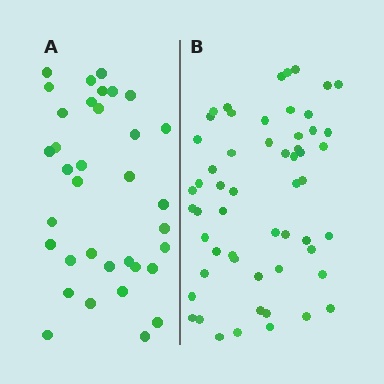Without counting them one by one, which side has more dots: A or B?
Region B (the right region) has more dots.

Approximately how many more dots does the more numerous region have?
Region B has approximately 20 more dots than region A.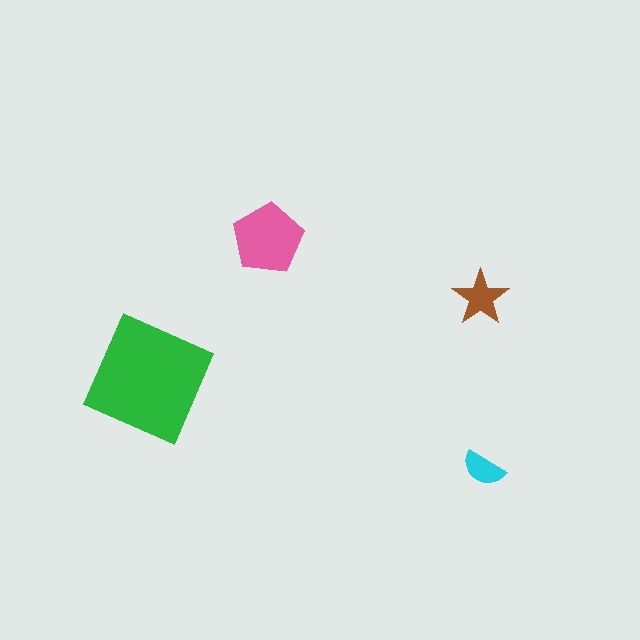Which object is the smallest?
The cyan semicircle.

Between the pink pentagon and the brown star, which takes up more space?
The pink pentagon.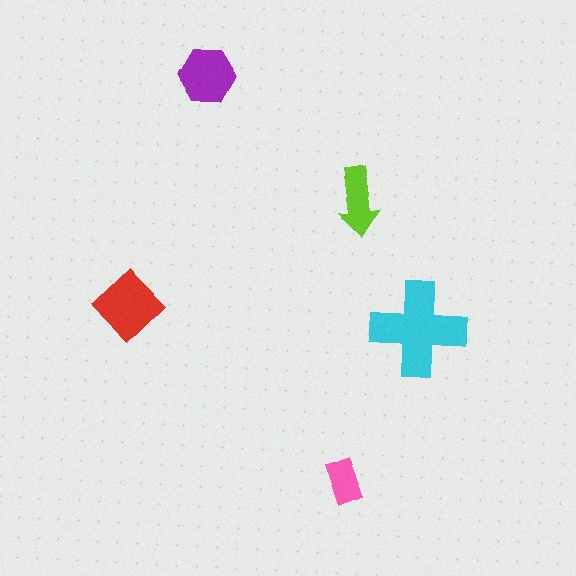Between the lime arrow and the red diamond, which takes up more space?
The red diamond.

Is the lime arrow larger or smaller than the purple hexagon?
Smaller.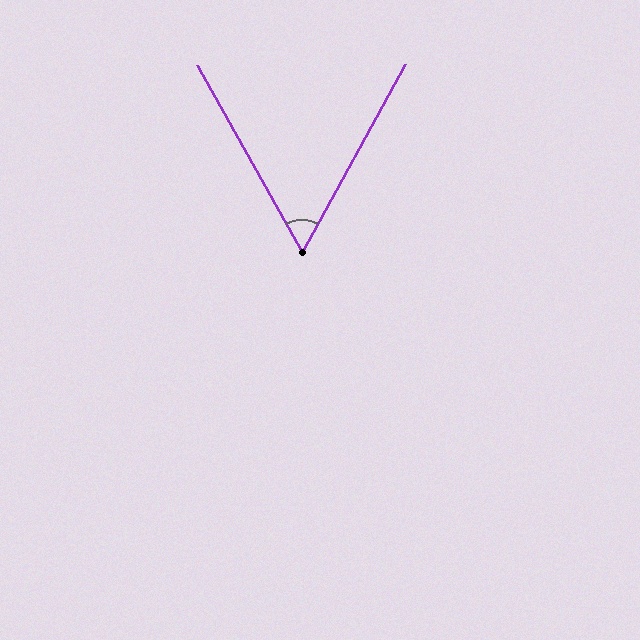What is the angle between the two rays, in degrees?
Approximately 58 degrees.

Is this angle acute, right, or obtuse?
It is acute.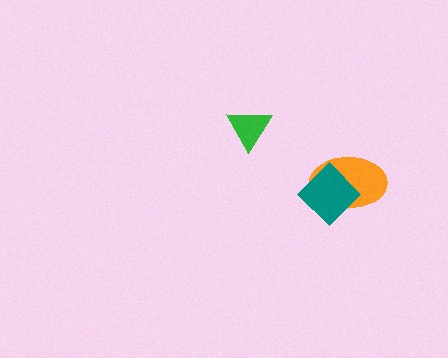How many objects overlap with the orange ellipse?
1 object overlaps with the orange ellipse.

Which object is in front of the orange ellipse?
The teal diamond is in front of the orange ellipse.